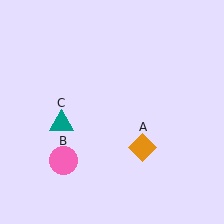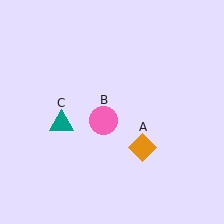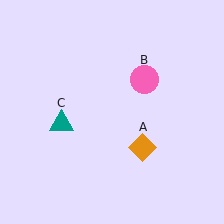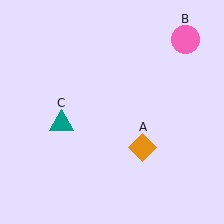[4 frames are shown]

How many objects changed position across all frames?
1 object changed position: pink circle (object B).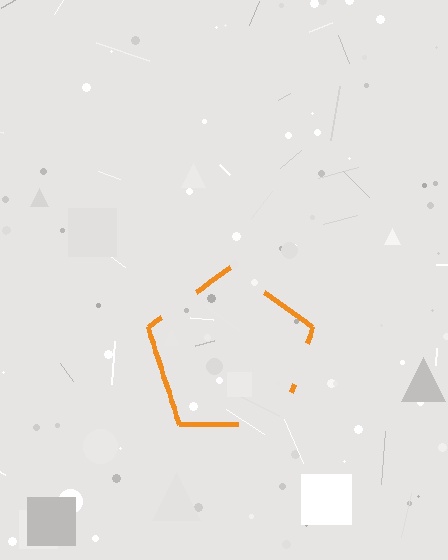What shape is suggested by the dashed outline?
The dashed outline suggests a pentagon.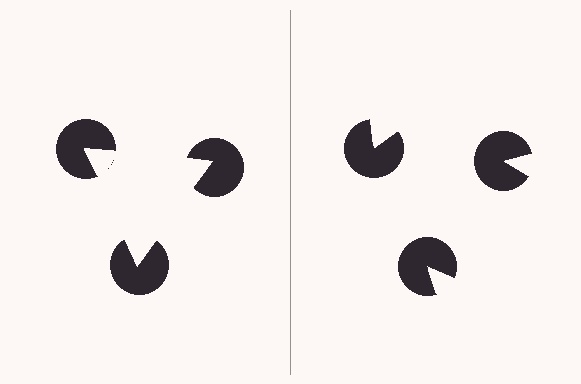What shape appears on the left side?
An illusory triangle.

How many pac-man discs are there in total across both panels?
6 — 3 on each side.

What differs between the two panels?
The pac-man discs are positioned identically on both sides; only the wedge orientations differ. On the left they align to a triangle; on the right they are misaligned.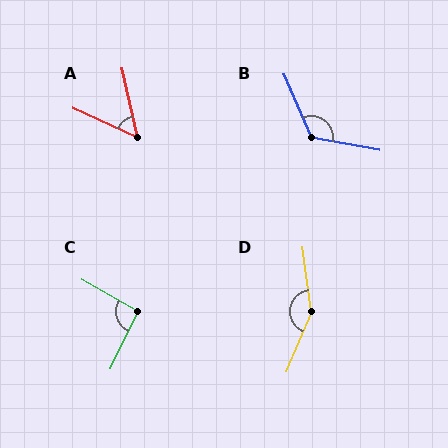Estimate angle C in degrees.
Approximately 95 degrees.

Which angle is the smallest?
A, at approximately 53 degrees.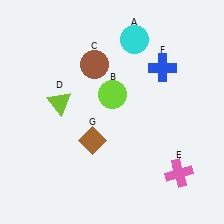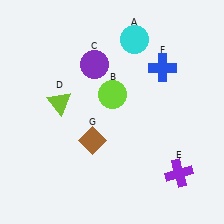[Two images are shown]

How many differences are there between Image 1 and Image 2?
There are 2 differences between the two images.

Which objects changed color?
C changed from brown to purple. E changed from pink to purple.